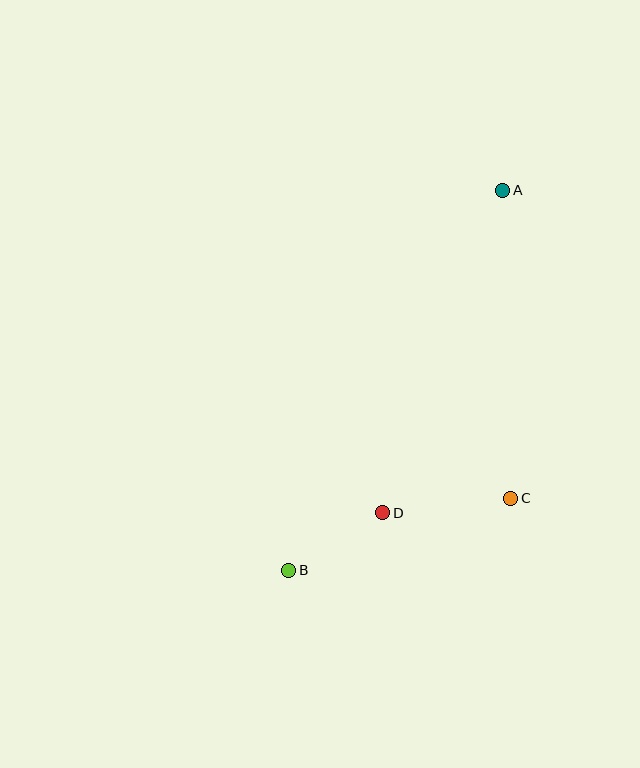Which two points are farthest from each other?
Points A and B are farthest from each other.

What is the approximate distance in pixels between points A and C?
The distance between A and C is approximately 308 pixels.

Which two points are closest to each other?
Points B and D are closest to each other.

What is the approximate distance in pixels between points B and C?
The distance between B and C is approximately 233 pixels.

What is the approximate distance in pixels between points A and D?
The distance between A and D is approximately 344 pixels.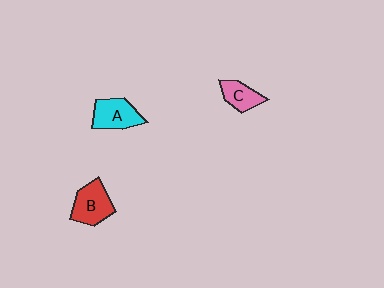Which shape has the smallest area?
Shape C (pink).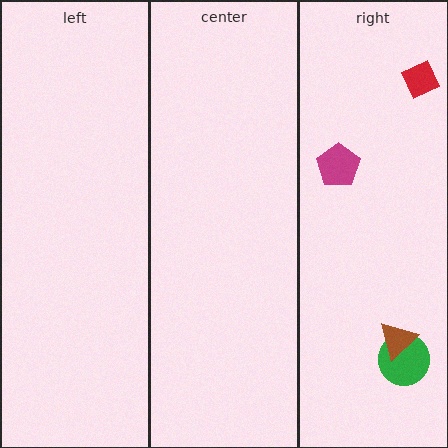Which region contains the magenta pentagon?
The right region.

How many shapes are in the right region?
4.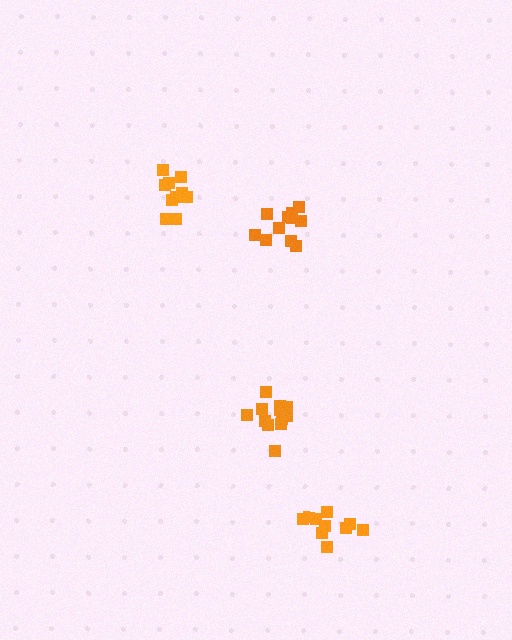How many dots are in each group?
Group 1: 10 dots, Group 2: 11 dots, Group 3: 12 dots, Group 4: 10 dots (43 total).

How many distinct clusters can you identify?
There are 4 distinct clusters.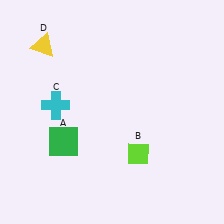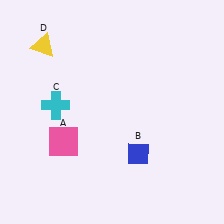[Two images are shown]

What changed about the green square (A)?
In Image 1, A is green. In Image 2, it changed to pink.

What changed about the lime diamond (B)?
In Image 1, B is lime. In Image 2, it changed to blue.